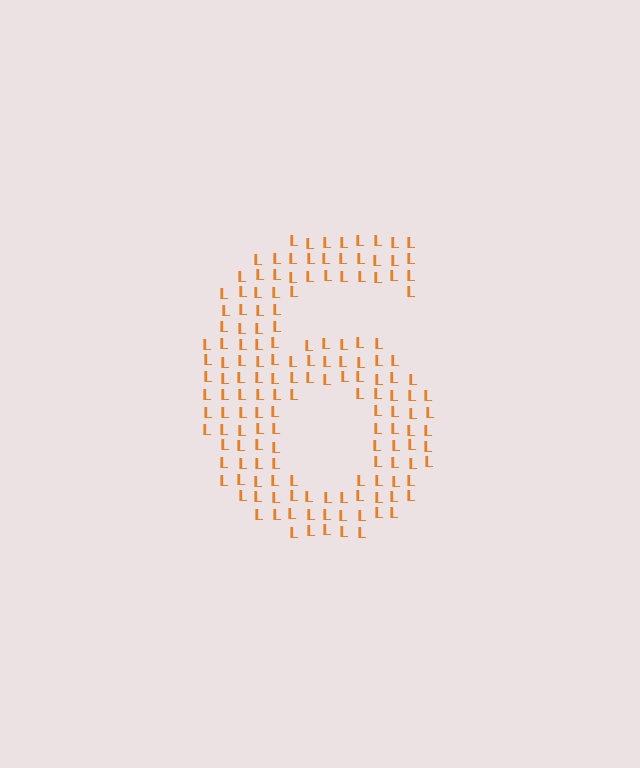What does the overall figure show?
The overall figure shows the digit 6.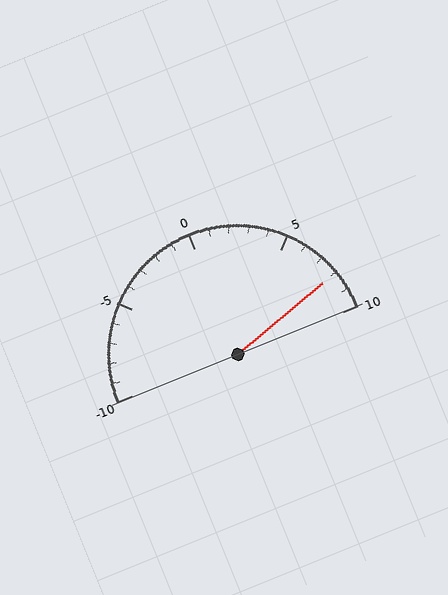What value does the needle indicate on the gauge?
The needle indicates approximately 8.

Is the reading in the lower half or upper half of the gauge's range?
The reading is in the upper half of the range (-10 to 10).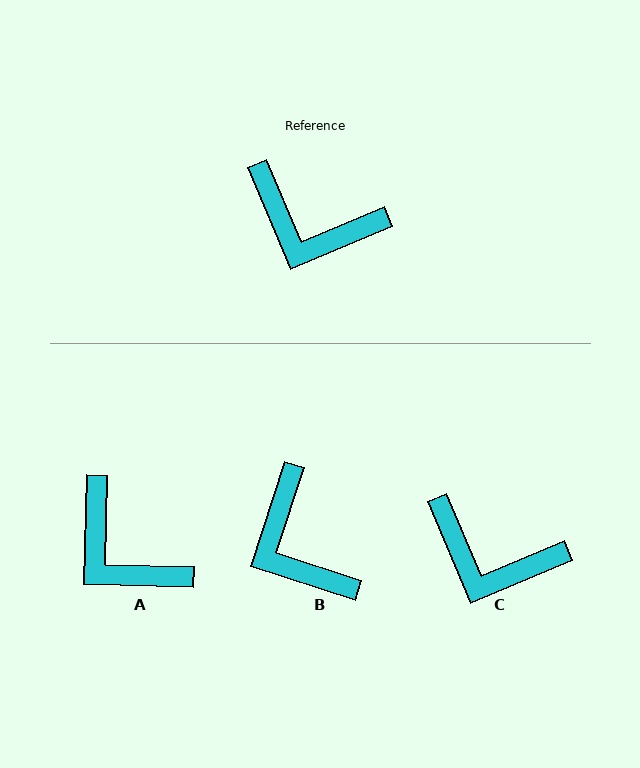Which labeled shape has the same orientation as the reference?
C.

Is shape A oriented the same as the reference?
No, it is off by about 24 degrees.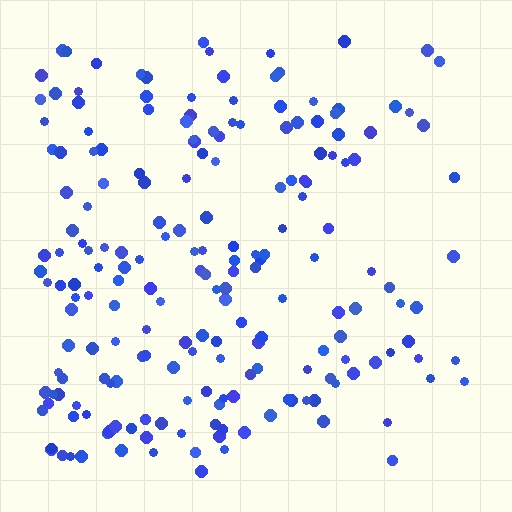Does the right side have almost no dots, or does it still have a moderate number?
Still a moderate number, just noticeably fewer than the left.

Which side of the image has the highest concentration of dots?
The left.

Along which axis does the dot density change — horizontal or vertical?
Horizontal.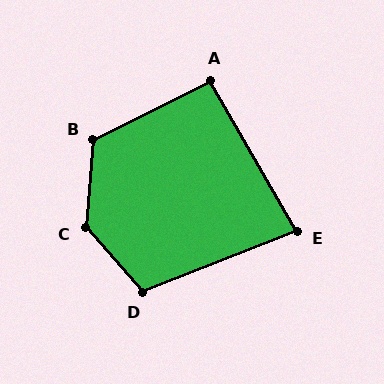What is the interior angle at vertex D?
Approximately 109 degrees (obtuse).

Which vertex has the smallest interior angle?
E, at approximately 82 degrees.